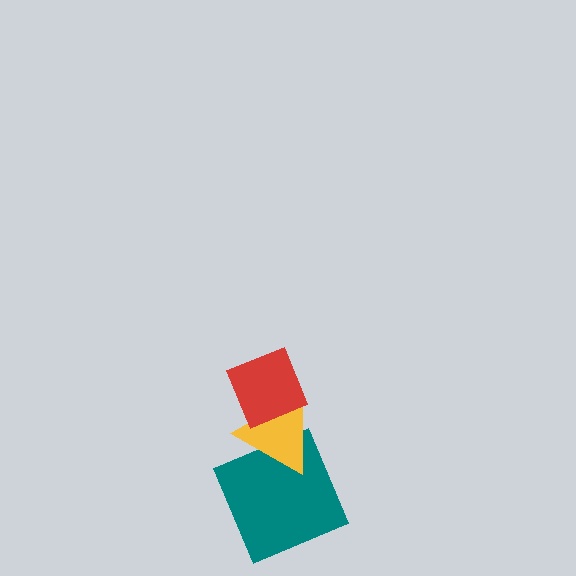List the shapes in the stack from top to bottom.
From top to bottom: the red diamond, the yellow triangle, the teal square.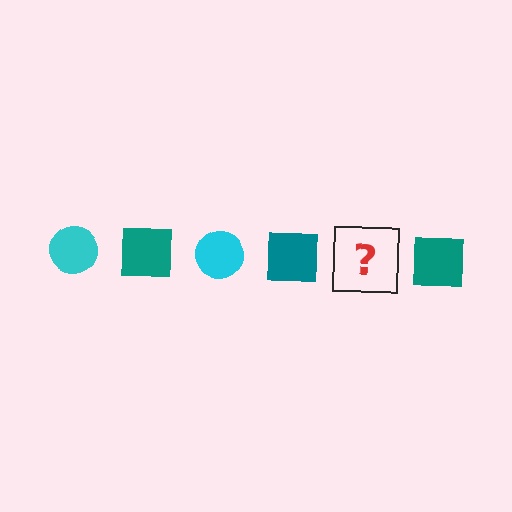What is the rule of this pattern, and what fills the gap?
The rule is that the pattern alternates between cyan circle and teal square. The gap should be filled with a cyan circle.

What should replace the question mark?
The question mark should be replaced with a cyan circle.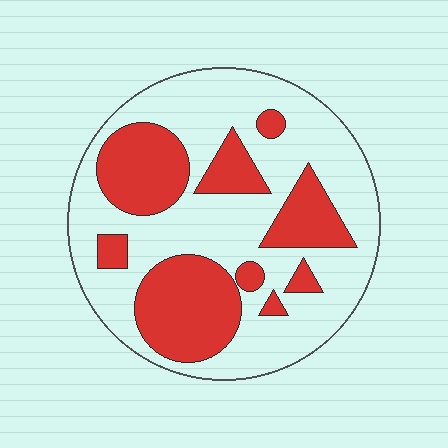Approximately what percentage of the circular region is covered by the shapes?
Approximately 35%.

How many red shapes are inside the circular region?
9.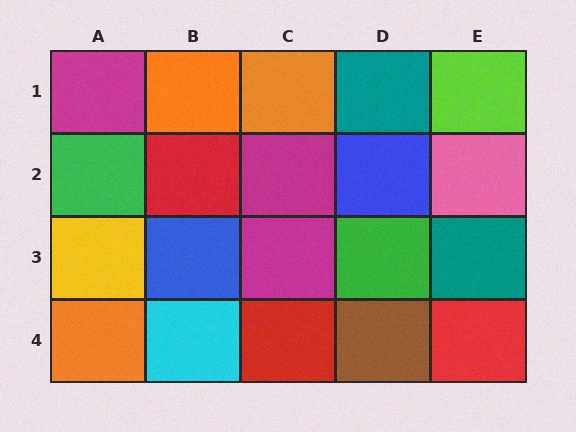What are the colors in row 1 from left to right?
Magenta, orange, orange, teal, lime.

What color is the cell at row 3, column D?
Green.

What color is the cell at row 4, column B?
Cyan.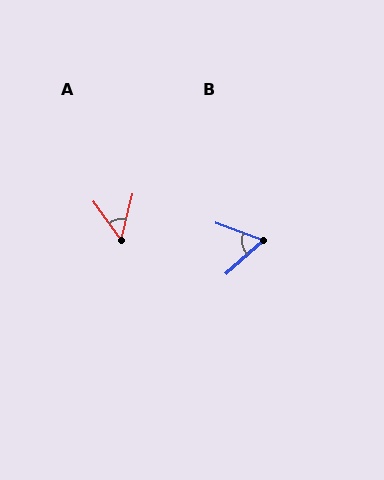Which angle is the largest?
B, at approximately 62 degrees.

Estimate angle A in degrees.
Approximately 50 degrees.